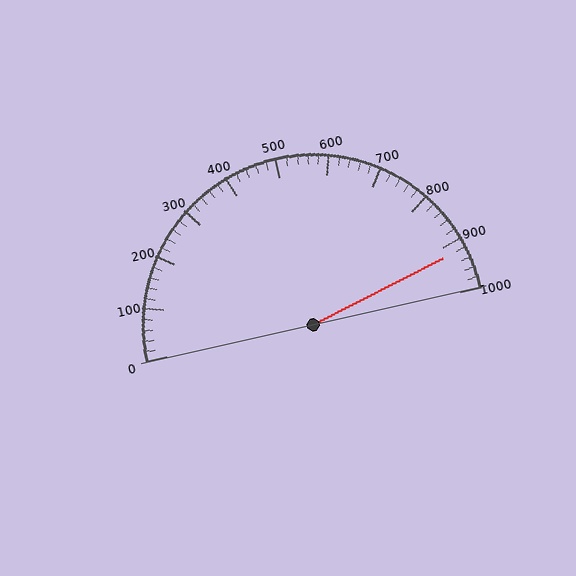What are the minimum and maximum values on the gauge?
The gauge ranges from 0 to 1000.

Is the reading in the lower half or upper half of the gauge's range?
The reading is in the upper half of the range (0 to 1000).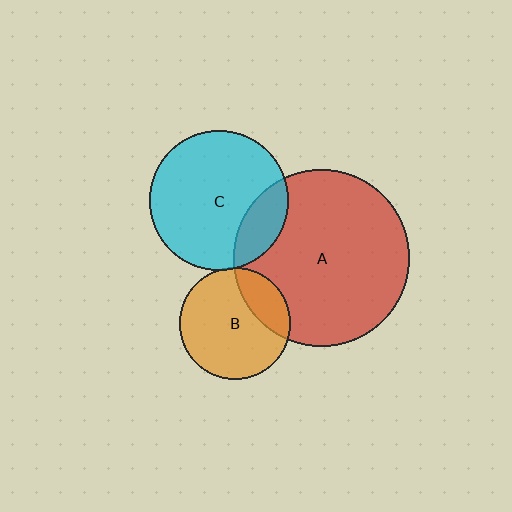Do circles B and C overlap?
Yes.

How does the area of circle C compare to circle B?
Approximately 1.5 times.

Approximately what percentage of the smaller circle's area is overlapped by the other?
Approximately 5%.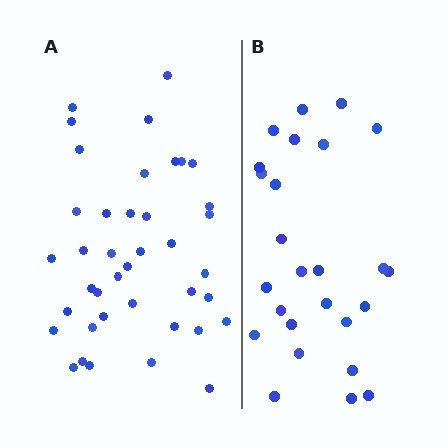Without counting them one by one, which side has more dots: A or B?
Region A (the left region) has more dots.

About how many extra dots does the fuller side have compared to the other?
Region A has approximately 15 more dots than region B.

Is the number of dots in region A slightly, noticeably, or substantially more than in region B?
Region A has substantially more. The ratio is roughly 1.5 to 1.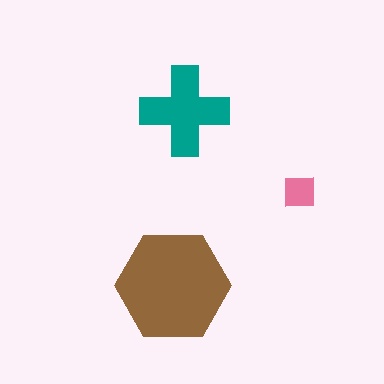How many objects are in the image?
There are 3 objects in the image.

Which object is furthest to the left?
The brown hexagon is leftmost.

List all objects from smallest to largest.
The pink square, the teal cross, the brown hexagon.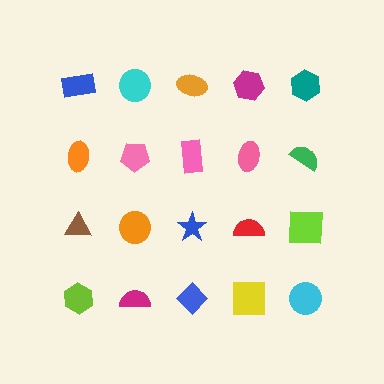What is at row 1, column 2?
A cyan circle.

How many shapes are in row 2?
5 shapes.